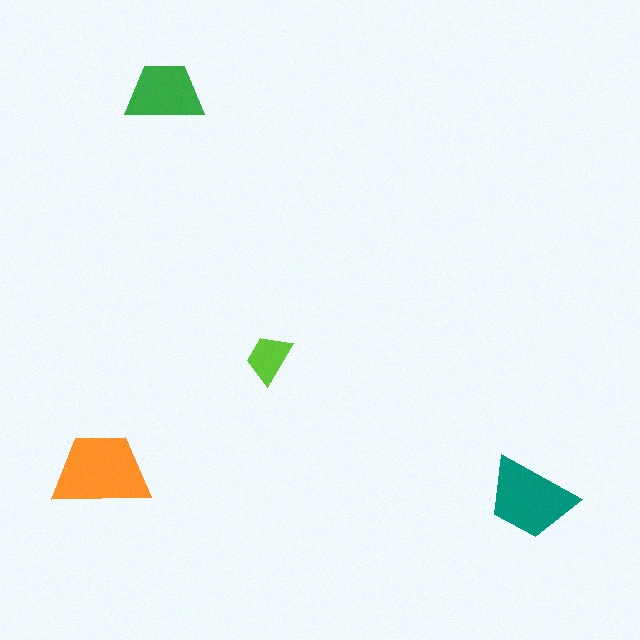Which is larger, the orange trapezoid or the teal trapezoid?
The orange one.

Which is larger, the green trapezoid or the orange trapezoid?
The orange one.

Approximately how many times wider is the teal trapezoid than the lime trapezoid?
About 2 times wider.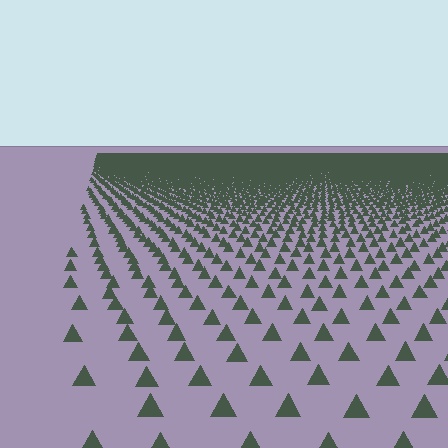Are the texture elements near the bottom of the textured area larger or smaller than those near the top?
Larger. Near the bottom, elements are closer to the viewer and appear at a bigger on-screen size.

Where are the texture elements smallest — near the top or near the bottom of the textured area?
Near the top.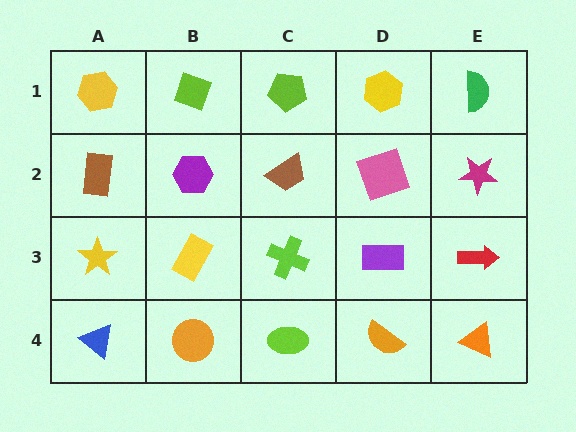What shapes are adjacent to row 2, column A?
A yellow hexagon (row 1, column A), a yellow star (row 3, column A), a purple hexagon (row 2, column B).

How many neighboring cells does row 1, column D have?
3.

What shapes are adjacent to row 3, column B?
A purple hexagon (row 2, column B), an orange circle (row 4, column B), a yellow star (row 3, column A), a lime cross (row 3, column C).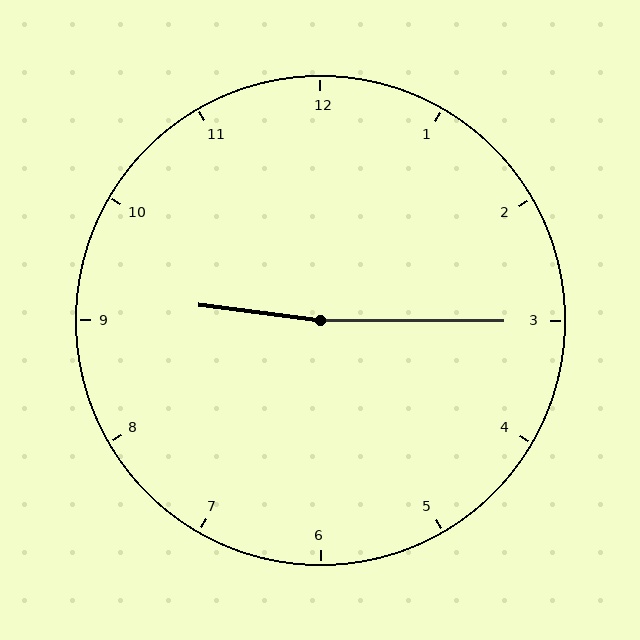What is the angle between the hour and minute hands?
Approximately 172 degrees.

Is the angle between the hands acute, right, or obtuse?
It is obtuse.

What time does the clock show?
9:15.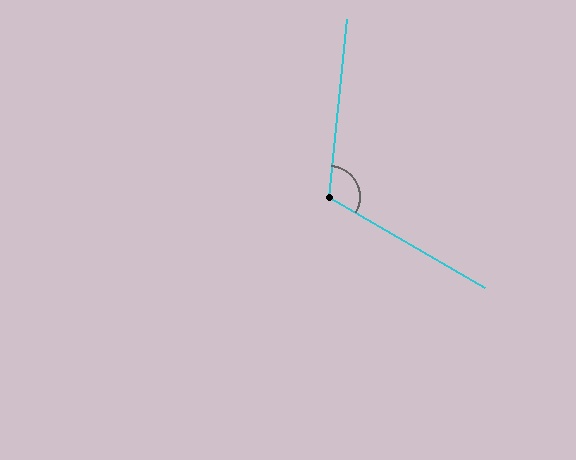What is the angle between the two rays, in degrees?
Approximately 114 degrees.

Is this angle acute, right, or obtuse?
It is obtuse.